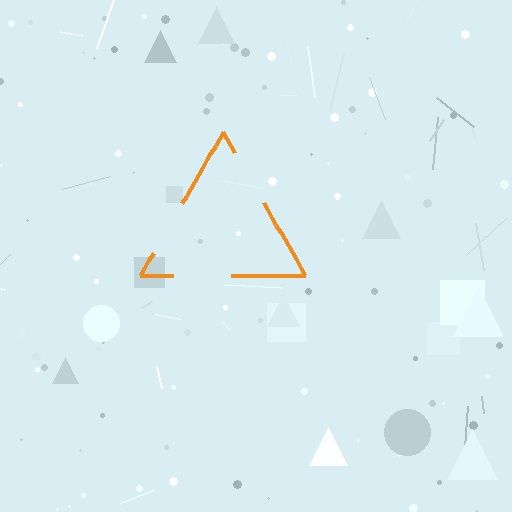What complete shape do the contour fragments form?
The contour fragments form a triangle.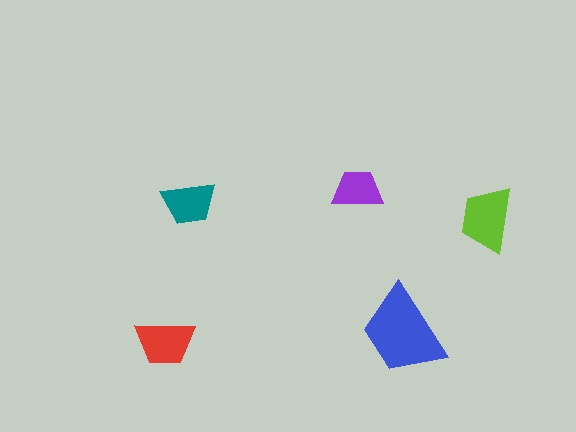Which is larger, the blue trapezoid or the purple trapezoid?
The blue one.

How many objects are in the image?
There are 5 objects in the image.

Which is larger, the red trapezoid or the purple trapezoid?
The red one.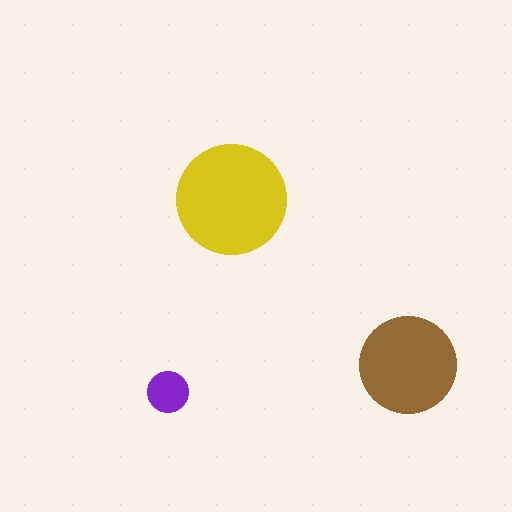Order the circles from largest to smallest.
the yellow one, the brown one, the purple one.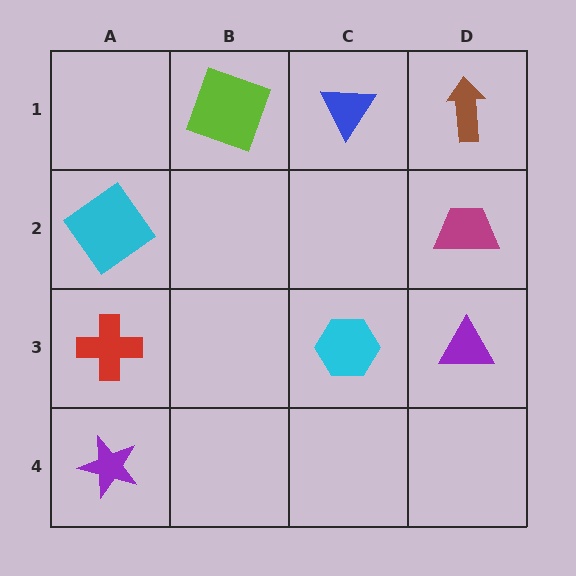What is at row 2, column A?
A cyan diamond.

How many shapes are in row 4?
1 shape.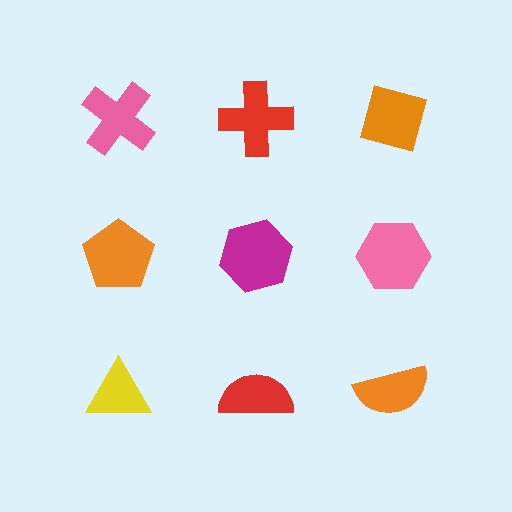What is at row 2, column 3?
A pink hexagon.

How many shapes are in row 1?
3 shapes.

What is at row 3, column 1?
A yellow triangle.